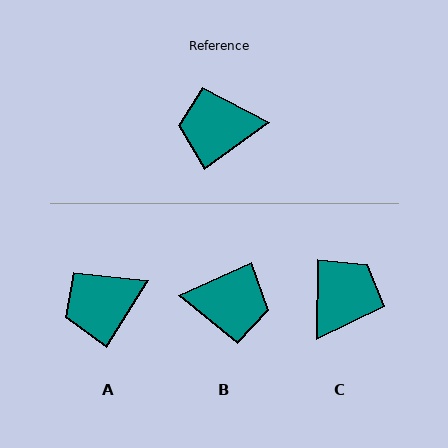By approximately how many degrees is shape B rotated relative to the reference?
Approximately 169 degrees counter-clockwise.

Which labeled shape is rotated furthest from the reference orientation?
B, about 169 degrees away.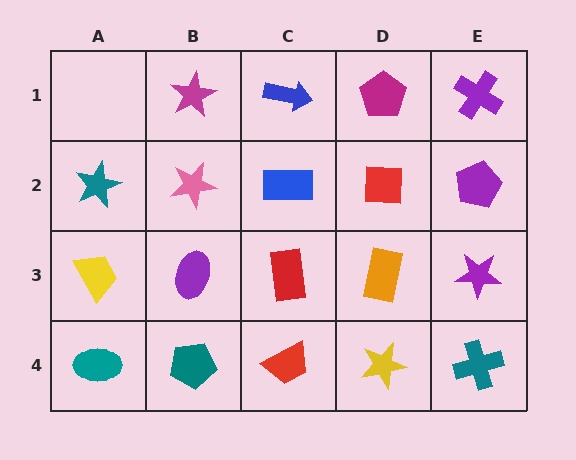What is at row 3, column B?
A purple ellipse.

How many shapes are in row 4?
5 shapes.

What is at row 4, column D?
A yellow star.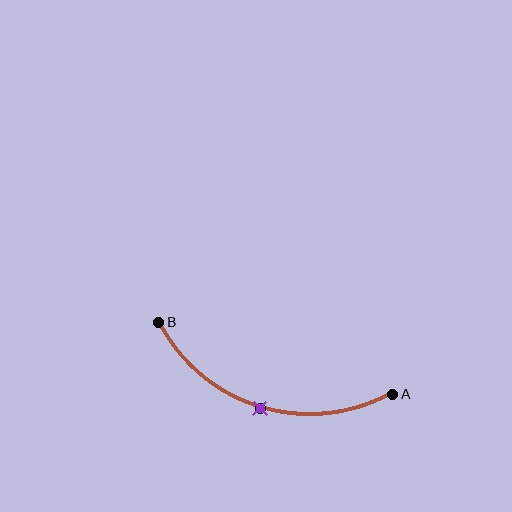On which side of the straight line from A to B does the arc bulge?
The arc bulges below the straight line connecting A and B.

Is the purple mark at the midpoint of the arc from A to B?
Yes. The purple mark lies on the arc at equal arc-length from both A and B — it is the arc midpoint.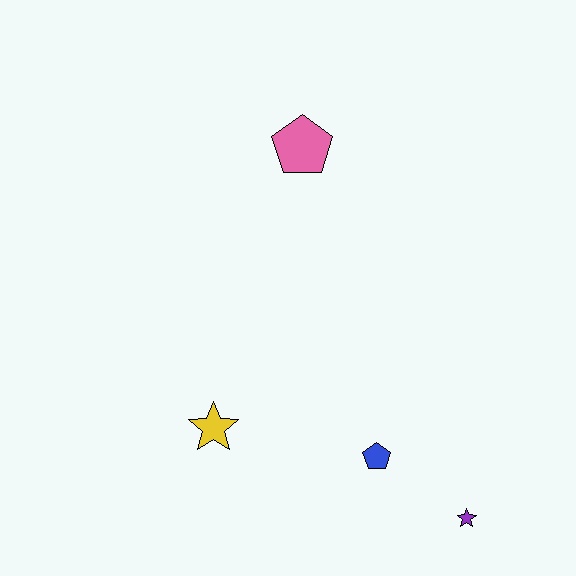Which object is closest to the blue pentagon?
The purple star is closest to the blue pentagon.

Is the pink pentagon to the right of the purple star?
No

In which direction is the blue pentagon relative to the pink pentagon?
The blue pentagon is below the pink pentagon.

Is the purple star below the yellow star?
Yes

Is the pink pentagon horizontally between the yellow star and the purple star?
Yes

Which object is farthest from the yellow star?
The pink pentagon is farthest from the yellow star.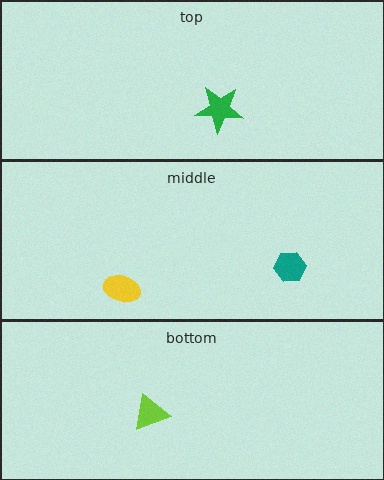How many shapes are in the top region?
1.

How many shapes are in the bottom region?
1.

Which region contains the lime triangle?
The bottom region.